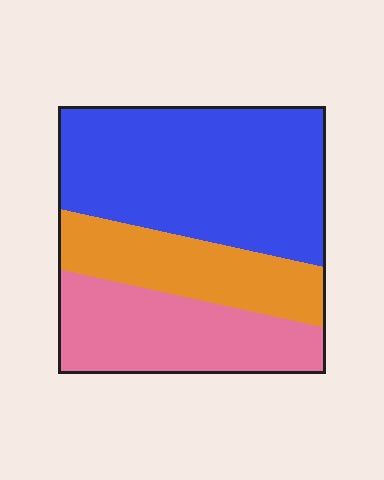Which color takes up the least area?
Orange, at roughly 25%.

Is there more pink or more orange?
Pink.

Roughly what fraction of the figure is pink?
Pink covers about 30% of the figure.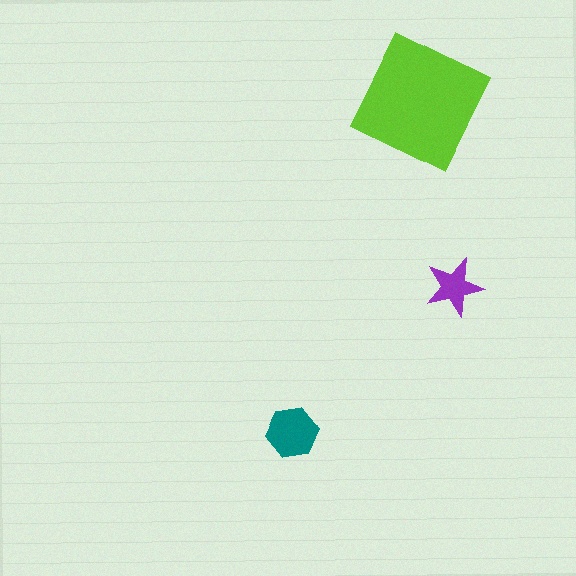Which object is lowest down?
The teal hexagon is bottommost.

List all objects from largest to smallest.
The lime square, the teal hexagon, the purple star.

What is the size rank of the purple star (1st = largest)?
3rd.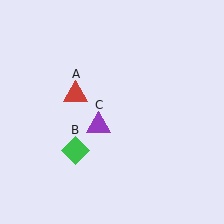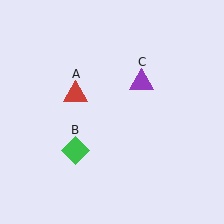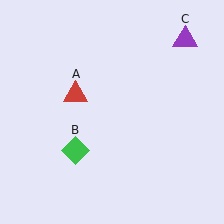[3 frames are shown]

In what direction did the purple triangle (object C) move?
The purple triangle (object C) moved up and to the right.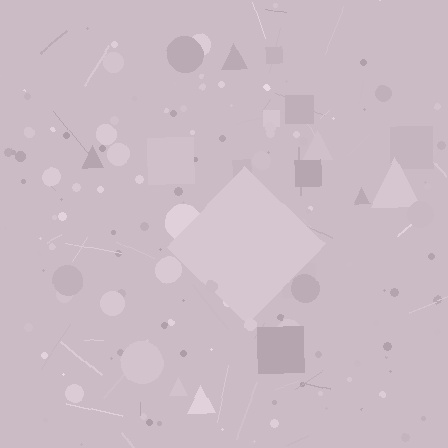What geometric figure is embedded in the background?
A diamond is embedded in the background.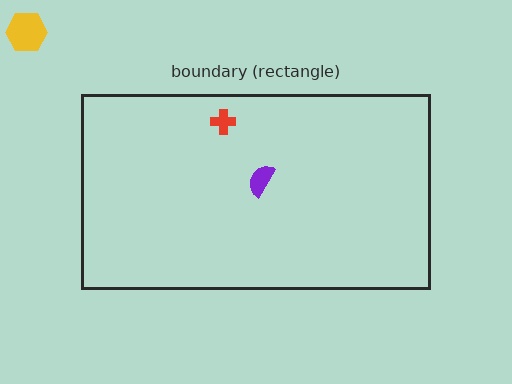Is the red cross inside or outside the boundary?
Inside.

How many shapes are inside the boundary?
2 inside, 1 outside.